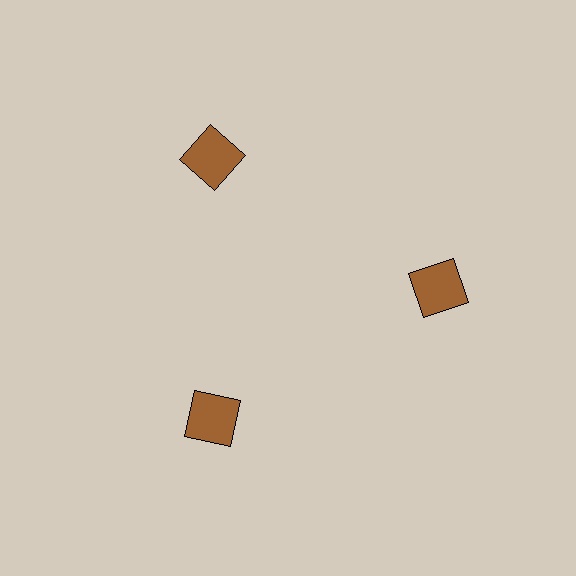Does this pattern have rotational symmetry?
Yes, this pattern has 3-fold rotational symmetry. It looks the same after rotating 120 degrees around the center.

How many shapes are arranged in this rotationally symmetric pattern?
There are 3 shapes, arranged in 3 groups of 1.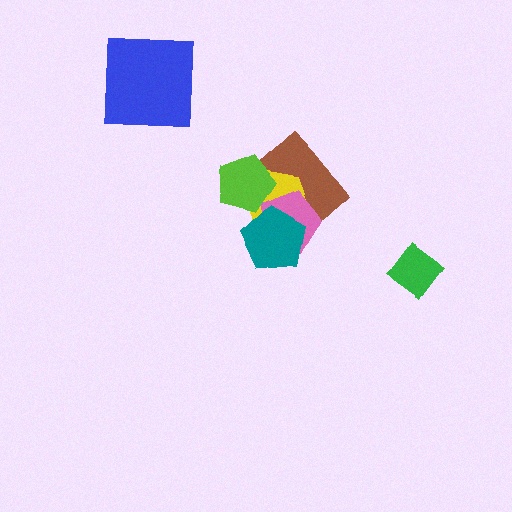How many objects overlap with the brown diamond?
4 objects overlap with the brown diamond.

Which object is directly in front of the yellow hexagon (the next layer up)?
The pink pentagon is directly in front of the yellow hexagon.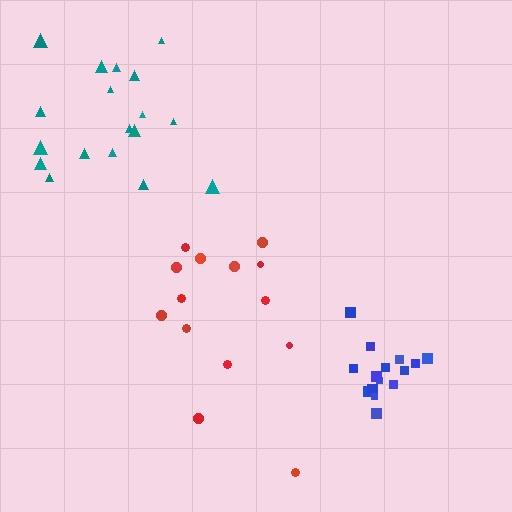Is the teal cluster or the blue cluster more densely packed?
Blue.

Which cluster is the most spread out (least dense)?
Red.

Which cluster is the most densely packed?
Blue.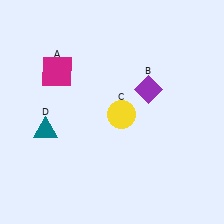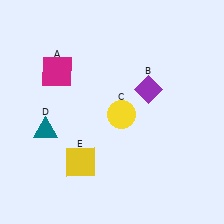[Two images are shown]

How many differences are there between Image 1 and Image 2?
There is 1 difference between the two images.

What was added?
A yellow square (E) was added in Image 2.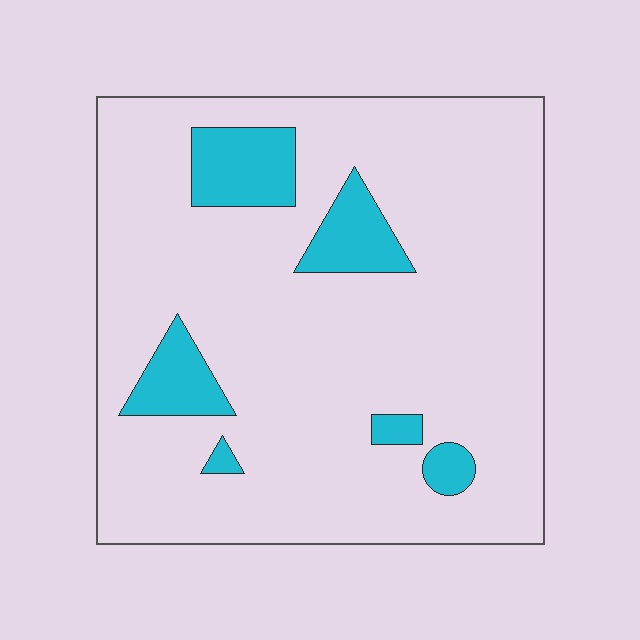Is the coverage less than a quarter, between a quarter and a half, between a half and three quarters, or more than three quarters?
Less than a quarter.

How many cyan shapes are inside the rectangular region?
6.